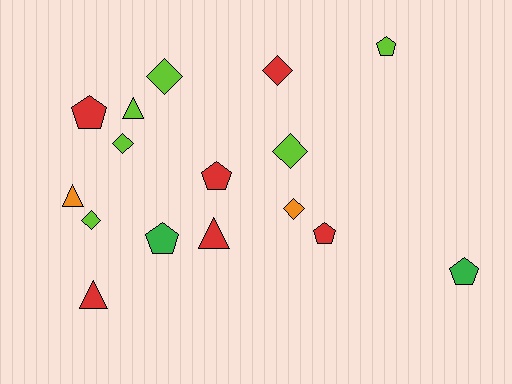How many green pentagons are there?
There are 2 green pentagons.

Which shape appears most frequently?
Diamond, with 6 objects.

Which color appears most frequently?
Red, with 6 objects.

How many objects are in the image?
There are 16 objects.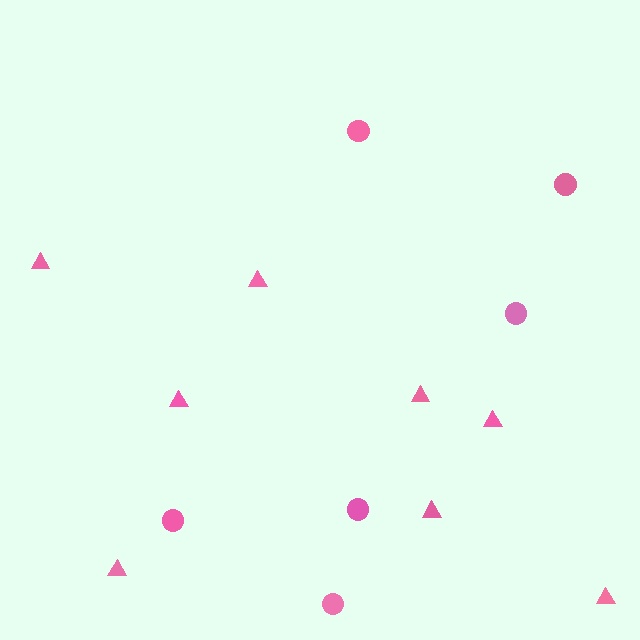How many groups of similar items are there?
There are 2 groups: one group of circles (6) and one group of triangles (8).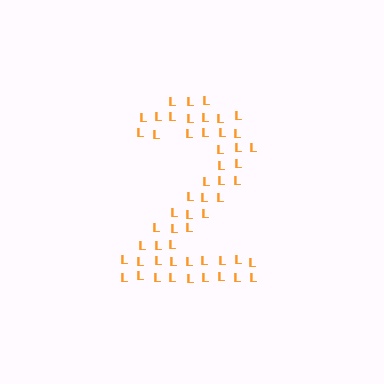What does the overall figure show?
The overall figure shows the digit 2.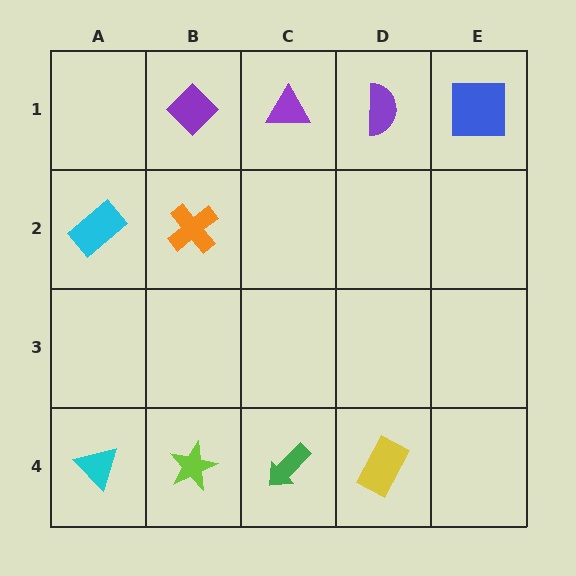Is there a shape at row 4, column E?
No, that cell is empty.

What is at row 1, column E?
A blue square.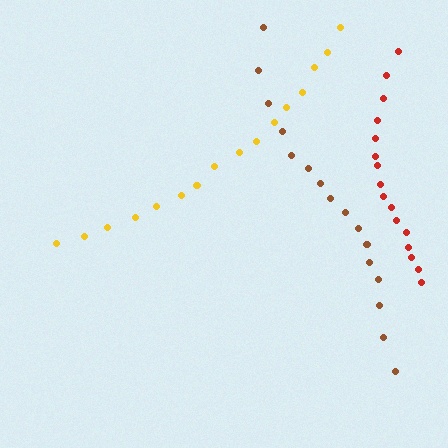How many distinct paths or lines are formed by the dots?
There are 3 distinct paths.